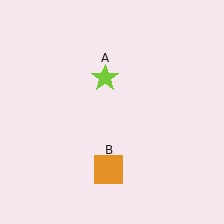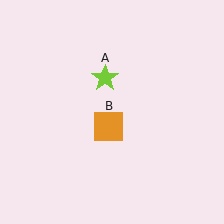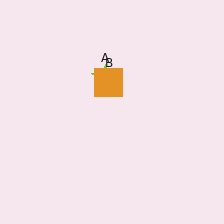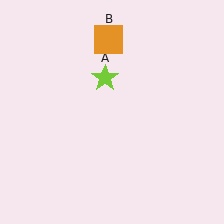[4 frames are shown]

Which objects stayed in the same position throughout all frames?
Lime star (object A) remained stationary.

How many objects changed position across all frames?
1 object changed position: orange square (object B).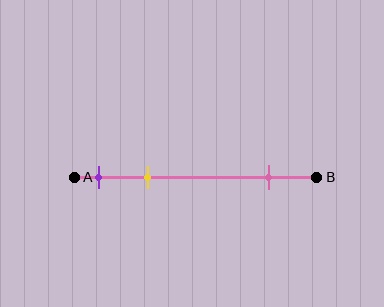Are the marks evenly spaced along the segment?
No, the marks are not evenly spaced.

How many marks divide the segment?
There are 3 marks dividing the segment.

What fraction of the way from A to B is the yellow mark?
The yellow mark is approximately 30% (0.3) of the way from A to B.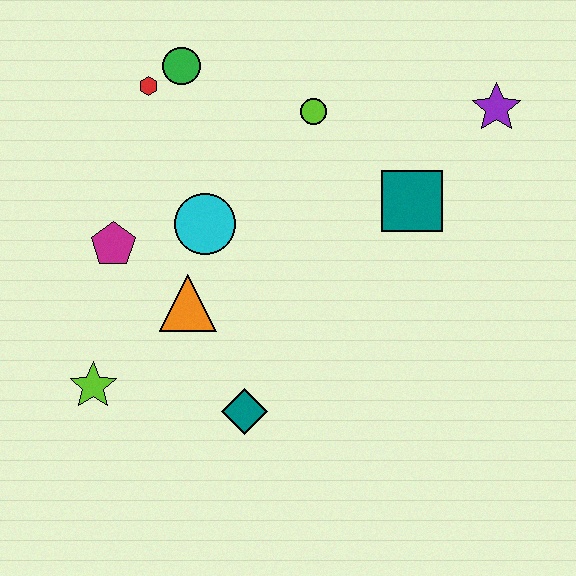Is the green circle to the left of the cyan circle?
Yes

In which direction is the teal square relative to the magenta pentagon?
The teal square is to the right of the magenta pentagon.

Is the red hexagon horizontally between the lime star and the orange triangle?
Yes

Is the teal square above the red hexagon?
No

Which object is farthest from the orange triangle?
The purple star is farthest from the orange triangle.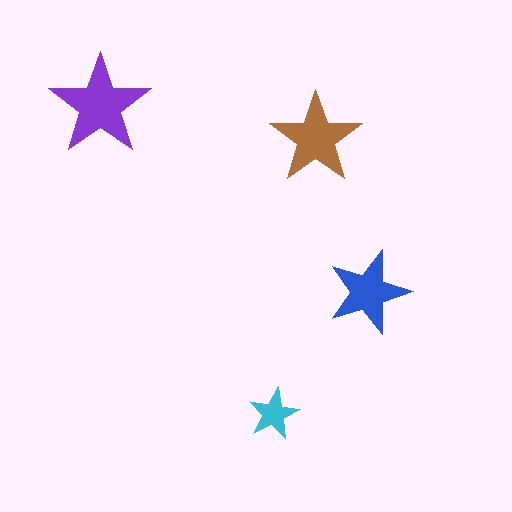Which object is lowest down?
The cyan star is bottommost.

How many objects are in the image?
There are 4 objects in the image.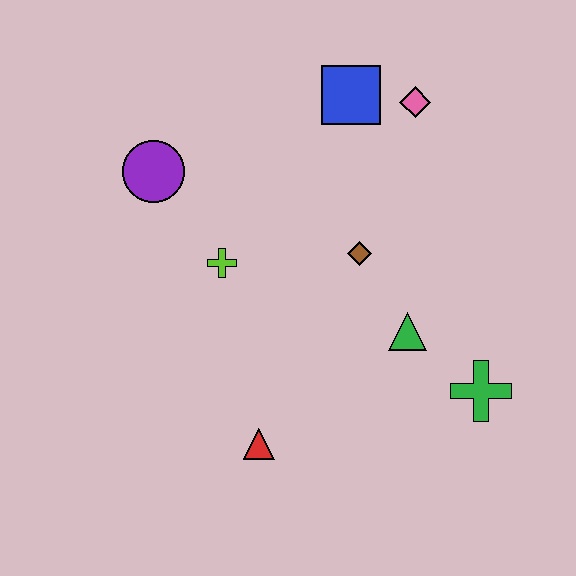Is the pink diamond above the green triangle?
Yes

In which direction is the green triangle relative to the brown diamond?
The green triangle is below the brown diamond.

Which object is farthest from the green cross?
The purple circle is farthest from the green cross.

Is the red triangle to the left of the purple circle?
No